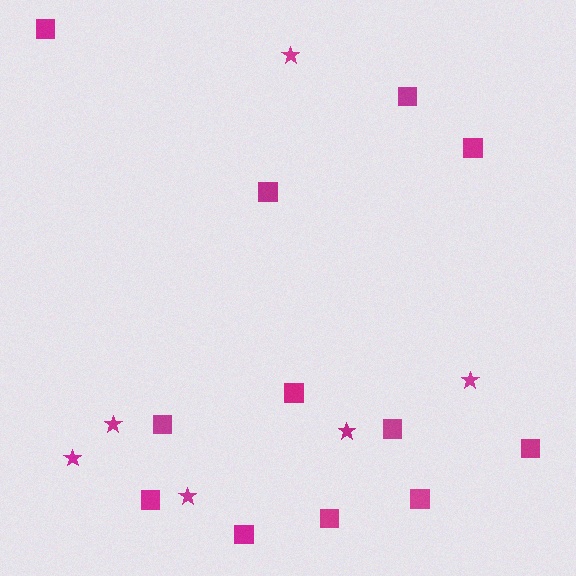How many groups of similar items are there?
There are 2 groups: one group of stars (6) and one group of squares (12).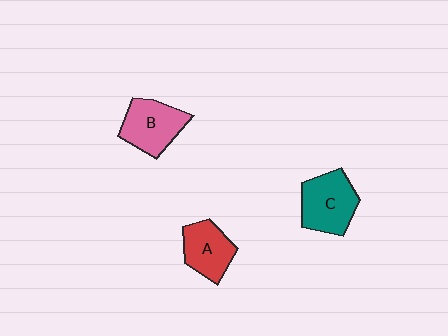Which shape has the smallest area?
Shape A (red).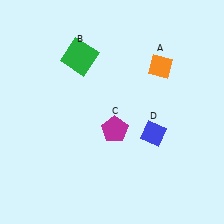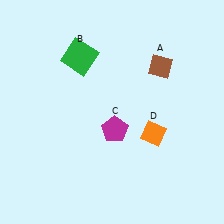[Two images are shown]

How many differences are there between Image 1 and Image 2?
There are 2 differences between the two images.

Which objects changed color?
A changed from orange to brown. D changed from blue to orange.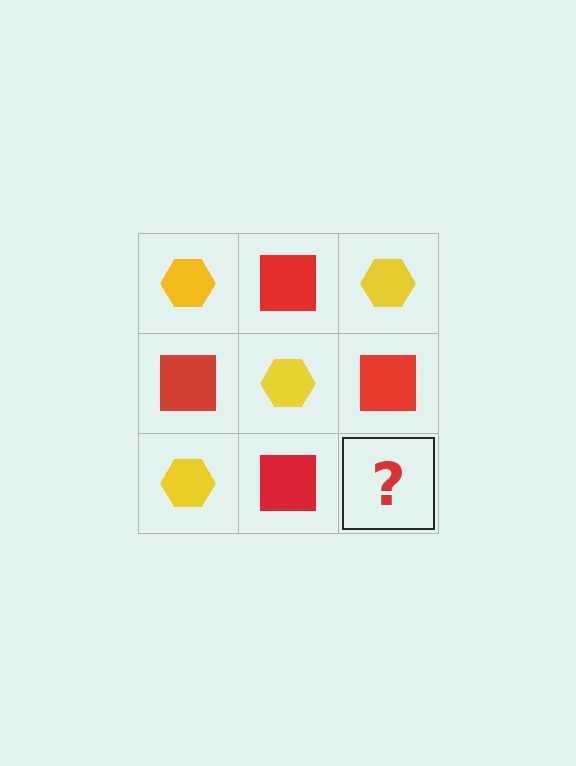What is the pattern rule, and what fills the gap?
The rule is that it alternates yellow hexagon and red square in a checkerboard pattern. The gap should be filled with a yellow hexagon.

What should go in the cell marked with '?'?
The missing cell should contain a yellow hexagon.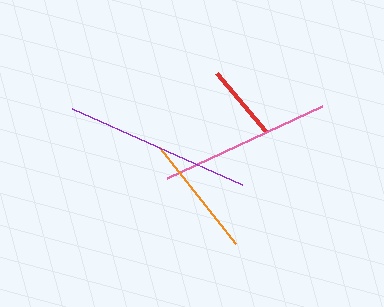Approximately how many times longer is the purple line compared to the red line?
The purple line is approximately 2.4 times the length of the red line.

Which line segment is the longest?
The purple line is the longest at approximately 187 pixels.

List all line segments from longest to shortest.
From longest to shortest: purple, pink, orange, red.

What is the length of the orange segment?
The orange segment is approximately 123 pixels long.